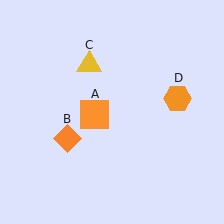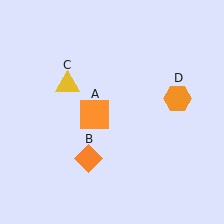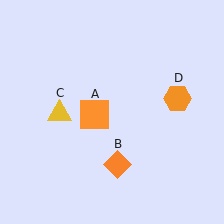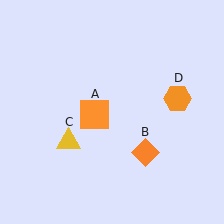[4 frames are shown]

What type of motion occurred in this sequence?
The orange diamond (object B), yellow triangle (object C) rotated counterclockwise around the center of the scene.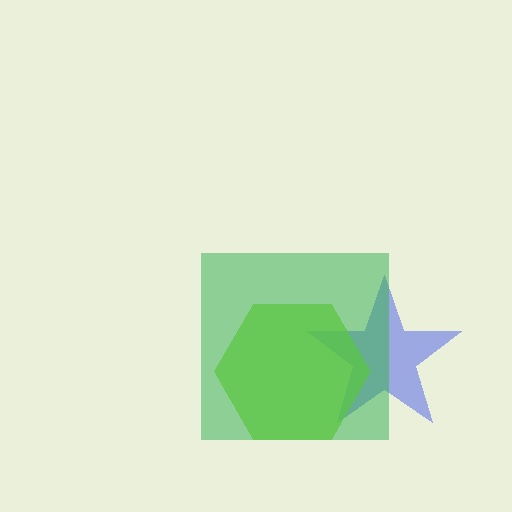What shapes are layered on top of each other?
The layered shapes are: a blue star, a green square, a lime hexagon.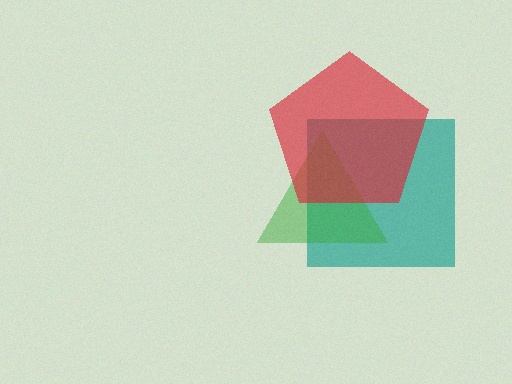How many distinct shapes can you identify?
There are 3 distinct shapes: a teal square, a green triangle, a red pentagon.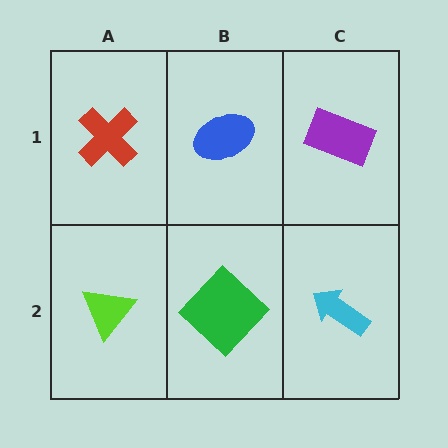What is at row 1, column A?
A red cross.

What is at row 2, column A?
A lime triangle.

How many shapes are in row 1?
3 shapes.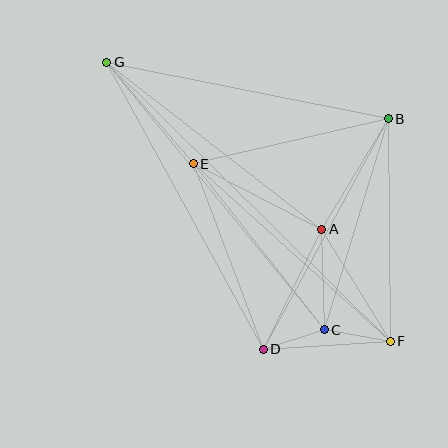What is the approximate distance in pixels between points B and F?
The distance between B and F is approximately 222 pixels.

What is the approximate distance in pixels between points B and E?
The distance between B and E is approximately 200 pixels.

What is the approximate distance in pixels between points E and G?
The distance between E and G is approximately 133 pixels.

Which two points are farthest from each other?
Points F and G are farthest from each other.